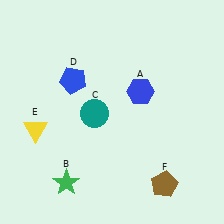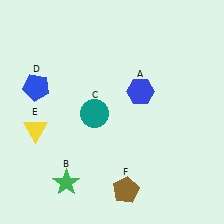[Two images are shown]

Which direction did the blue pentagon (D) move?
The blue pentagon (D) moved left.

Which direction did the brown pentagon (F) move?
The brown pentagon (F) moved left.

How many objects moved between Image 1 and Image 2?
2 objects moved between the two images.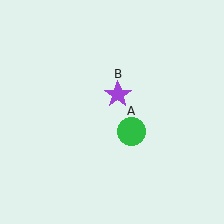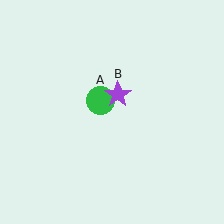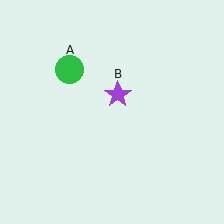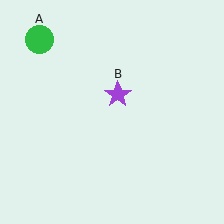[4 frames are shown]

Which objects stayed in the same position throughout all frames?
Purple star (object B) remained stationary.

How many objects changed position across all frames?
1 object changed position: green circle (object A).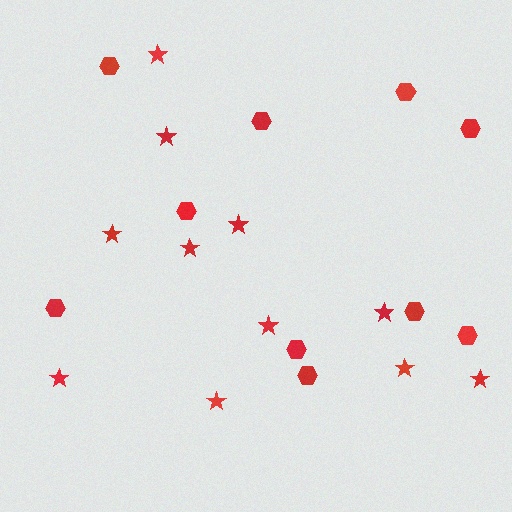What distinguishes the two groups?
There are 2 groups: one group of hexagons (10) and one group of stars (11).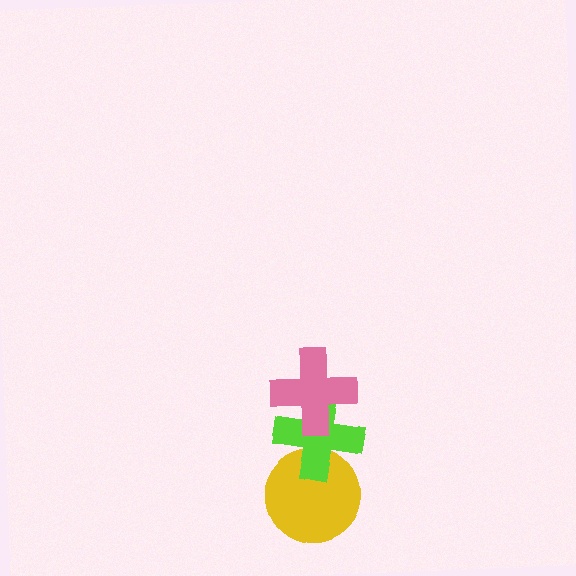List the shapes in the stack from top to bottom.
From top to bottom: the pink cross, the lime cross, the yellow circle.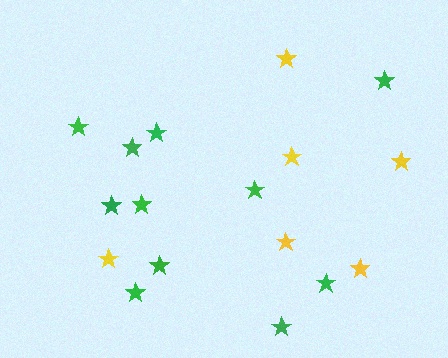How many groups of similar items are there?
There are 2 groups: one group of green stars (11) and one group of yellow stars (6).